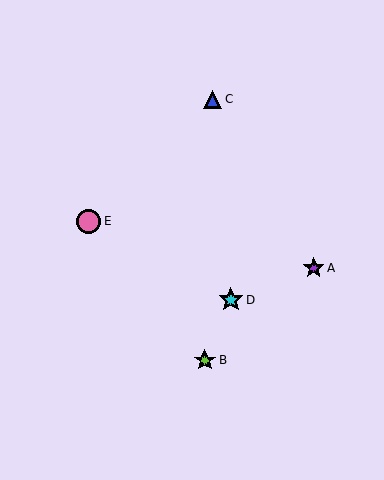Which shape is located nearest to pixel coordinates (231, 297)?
The cyan star (labeled D) at (231, 300) is nearest to that location.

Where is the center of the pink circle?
The center of the pink circle is at (88, 221).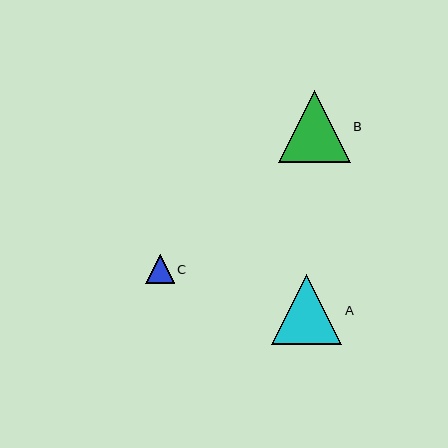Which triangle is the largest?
Triangle B is the largest with a size of approximately 72 pixels.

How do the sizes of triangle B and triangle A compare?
Triangle B and triangle A are approximately the same size.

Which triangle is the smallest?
Triangle C is the smallest with a size of approximately 28 pixels.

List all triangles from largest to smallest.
From largest to smallest: B, A, C.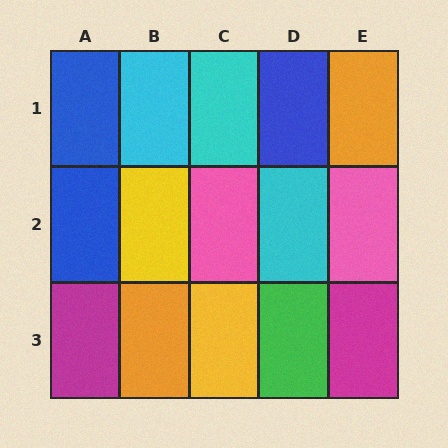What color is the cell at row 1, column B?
Cyan.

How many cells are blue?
3 cells are blue.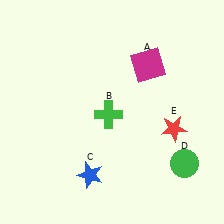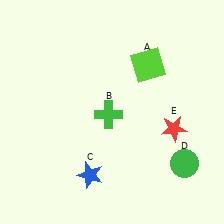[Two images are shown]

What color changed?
The square (A) changed from magenta in Image 1 to lime in Image 2.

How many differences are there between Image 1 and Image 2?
There is 1 difference between the two images.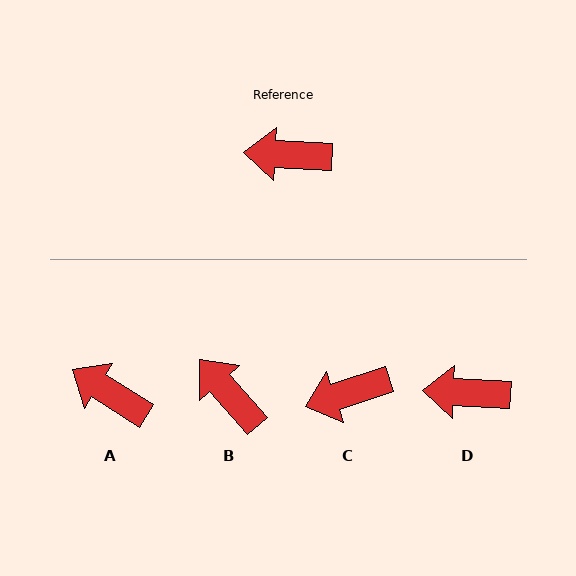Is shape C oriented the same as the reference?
No, it is off by about 21 degrees.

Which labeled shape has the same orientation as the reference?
D.